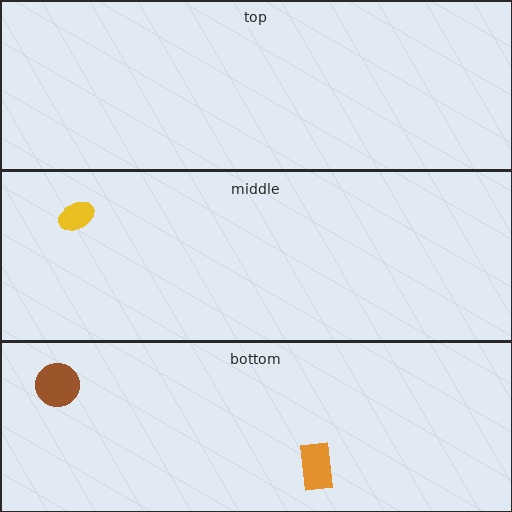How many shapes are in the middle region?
1.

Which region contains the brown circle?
The bottom region.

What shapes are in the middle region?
The yellow ellipse.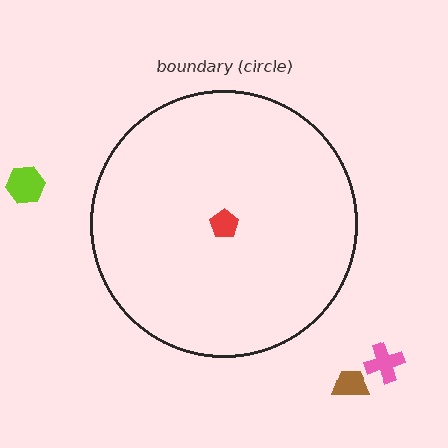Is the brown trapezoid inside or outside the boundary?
Outside.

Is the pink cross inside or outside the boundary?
Outside.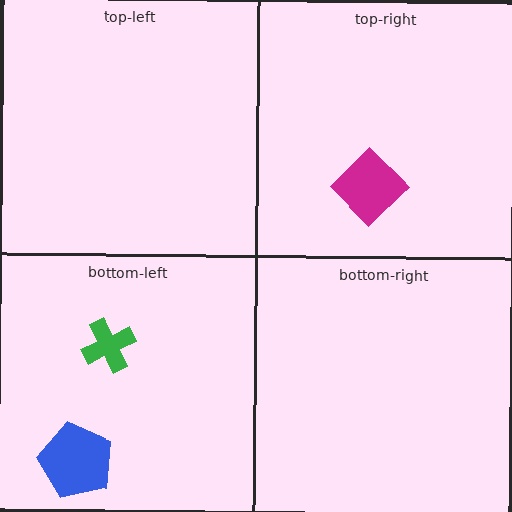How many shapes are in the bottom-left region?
2.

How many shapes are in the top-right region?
1.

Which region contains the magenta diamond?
The top-right region.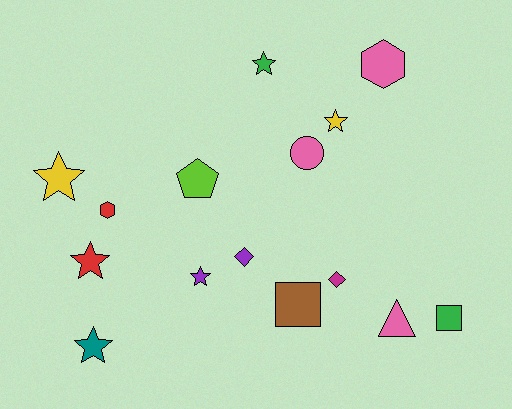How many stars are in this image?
There are 6 stars.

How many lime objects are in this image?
There is 1 lime object.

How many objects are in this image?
There are 15 objects.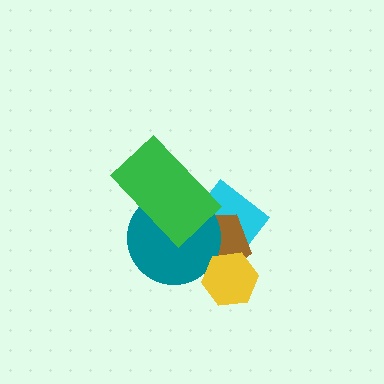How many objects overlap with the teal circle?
3 objects overlap with the teal circle.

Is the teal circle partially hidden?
Yes, it is partially covered by another shape.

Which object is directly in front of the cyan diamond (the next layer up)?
The brown pentagon is directly in front of the cyan diamond.